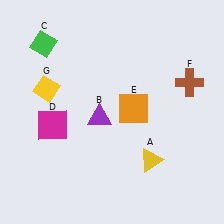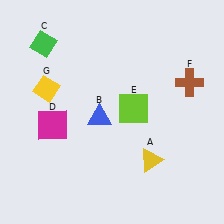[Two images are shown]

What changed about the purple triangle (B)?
In Image 1, B is purple. In Image 2, it changed to blue.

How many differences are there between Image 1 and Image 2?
There are 2 differences between the two images.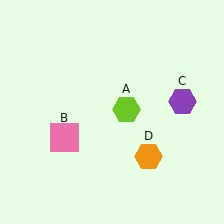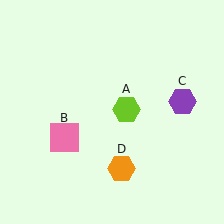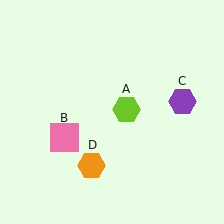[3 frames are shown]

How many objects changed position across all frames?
1 object changed position: orange hexagon (object D).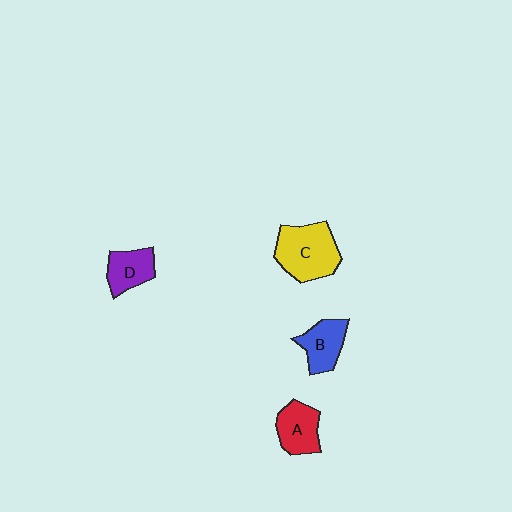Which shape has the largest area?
Shape C (yellow).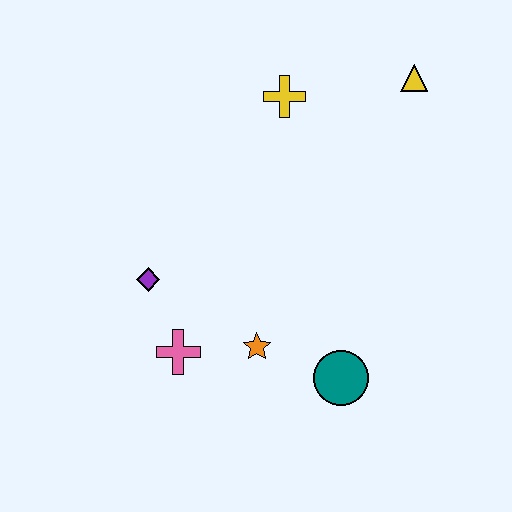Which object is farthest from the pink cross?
The yellow triangle is farthest from the pink cross.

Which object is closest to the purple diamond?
The pink cross is closest to the purple diamond.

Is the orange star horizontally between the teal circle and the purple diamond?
Yes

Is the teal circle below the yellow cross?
Yes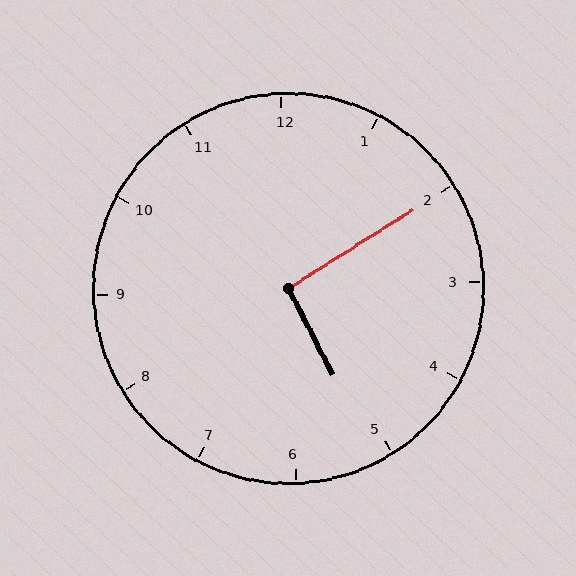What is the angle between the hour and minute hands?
Approximately 95 degrees.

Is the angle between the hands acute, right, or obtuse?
It is right.